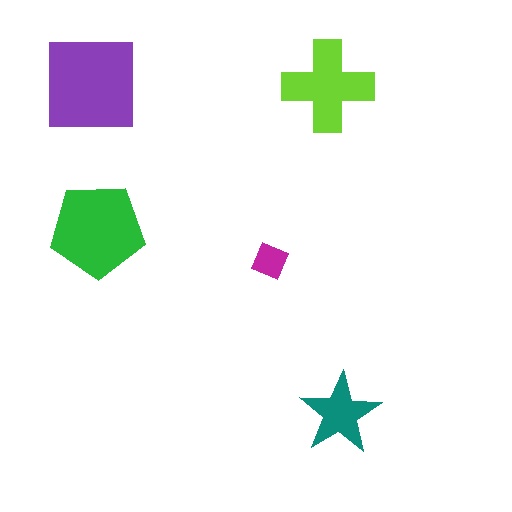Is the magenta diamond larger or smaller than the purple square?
Smaller.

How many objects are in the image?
There are 5 objects in the image.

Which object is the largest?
The purple square.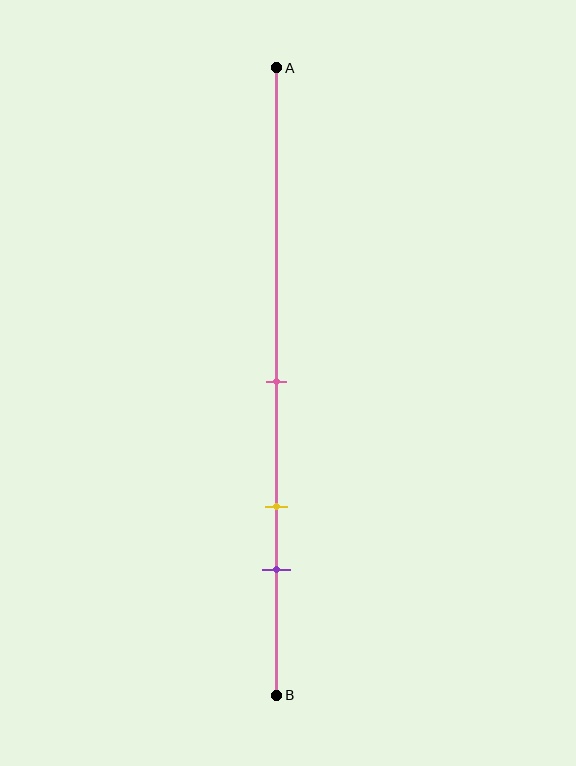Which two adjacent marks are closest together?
The yellow and purple marks are the closest adjacent pair.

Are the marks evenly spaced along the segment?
Yes, the marks are approximately evenly spaced.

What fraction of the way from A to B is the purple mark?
The purple mark is approximately 80% (0.8) of the way from A to B.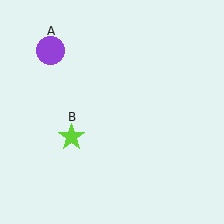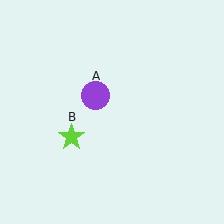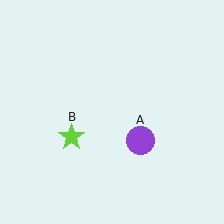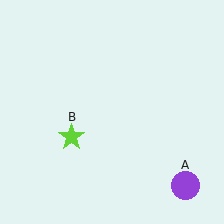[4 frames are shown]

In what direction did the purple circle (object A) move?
The purple circle (object A) moved down and to the right.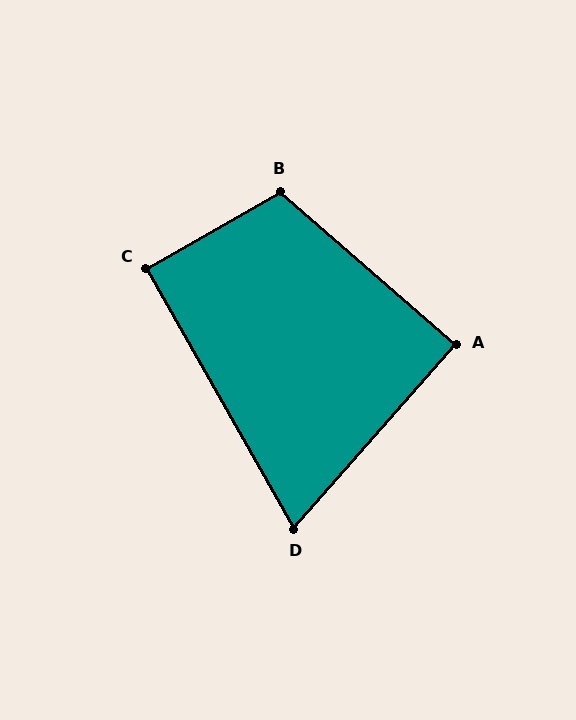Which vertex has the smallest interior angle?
D, at approximately 71 degrees.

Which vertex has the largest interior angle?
B, at approximately 109 degrees.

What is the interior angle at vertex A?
Approximately 90 degrees (approximately right).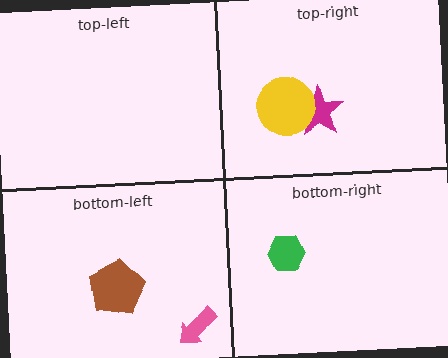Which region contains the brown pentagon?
The bottom-left region.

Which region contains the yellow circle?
The top-right region.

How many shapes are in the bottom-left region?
2.